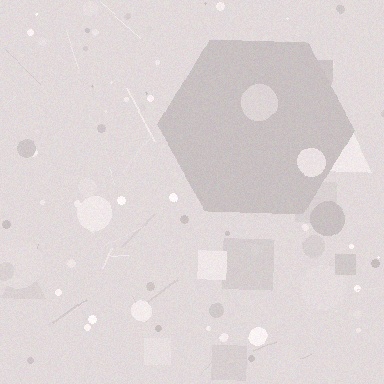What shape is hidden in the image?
A hexagon is hidden in the image.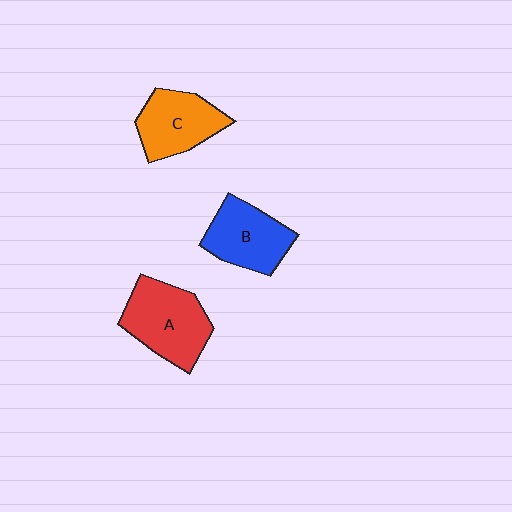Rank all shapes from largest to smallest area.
From largest to smallest: A (red), B (blue), C (orange).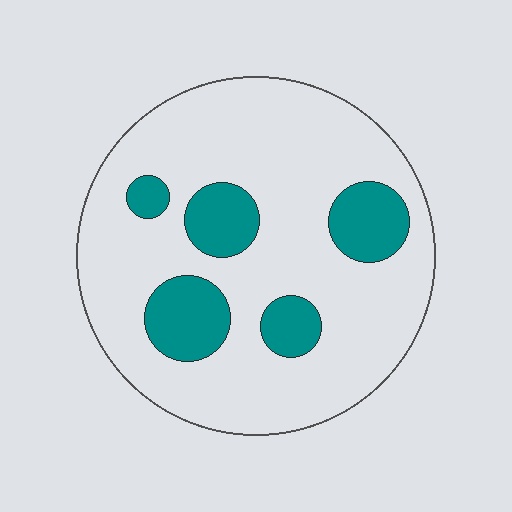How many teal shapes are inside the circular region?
5.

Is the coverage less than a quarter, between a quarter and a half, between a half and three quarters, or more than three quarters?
Less than a quarter.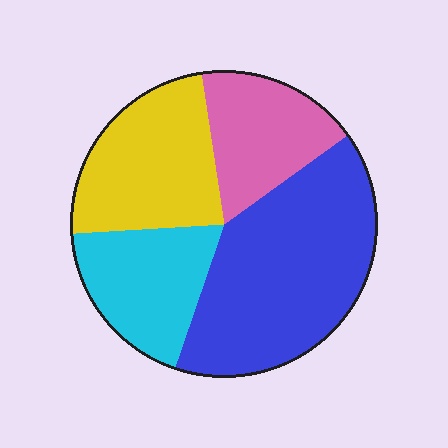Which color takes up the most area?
Blue, at roughly 40%.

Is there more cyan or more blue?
Blue.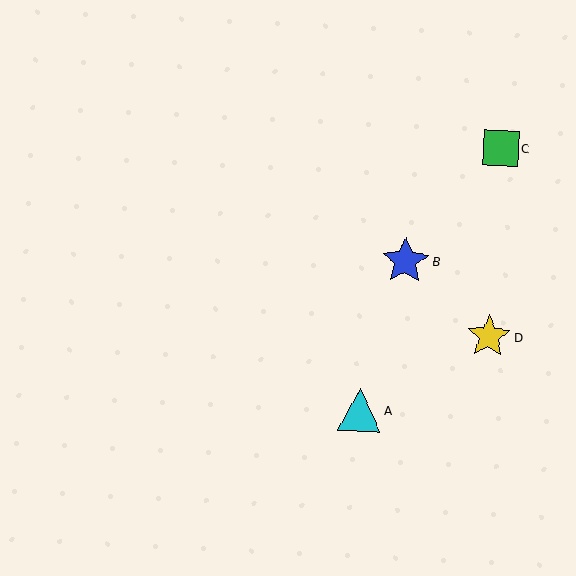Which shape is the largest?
The blue star (labeled B) is the largest.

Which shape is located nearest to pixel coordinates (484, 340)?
The yellow star (labeled D) at (489, 336) is nearest to that location.